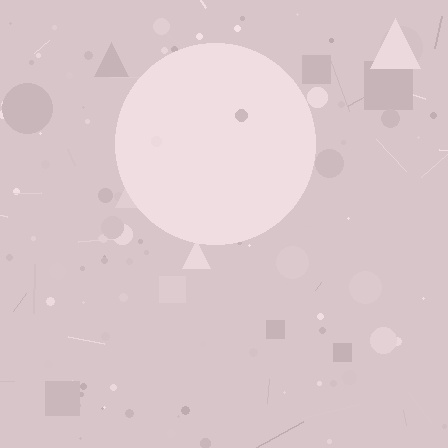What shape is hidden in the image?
A circle is hidden in the image.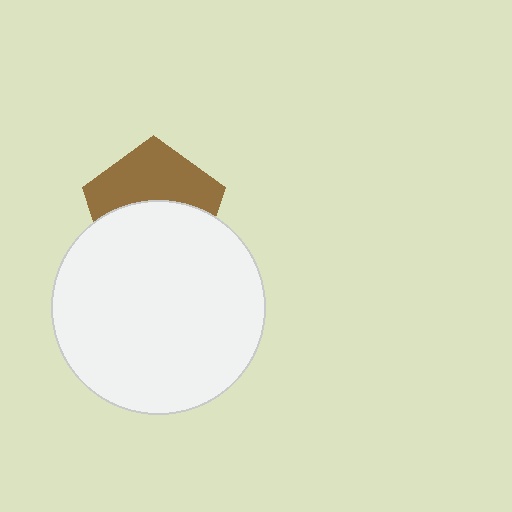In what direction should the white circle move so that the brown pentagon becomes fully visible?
The white circle should move down. That is the shortest direction to clear the overlap and leave the brown pentagon fully visible.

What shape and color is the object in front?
The object in front is a white circle.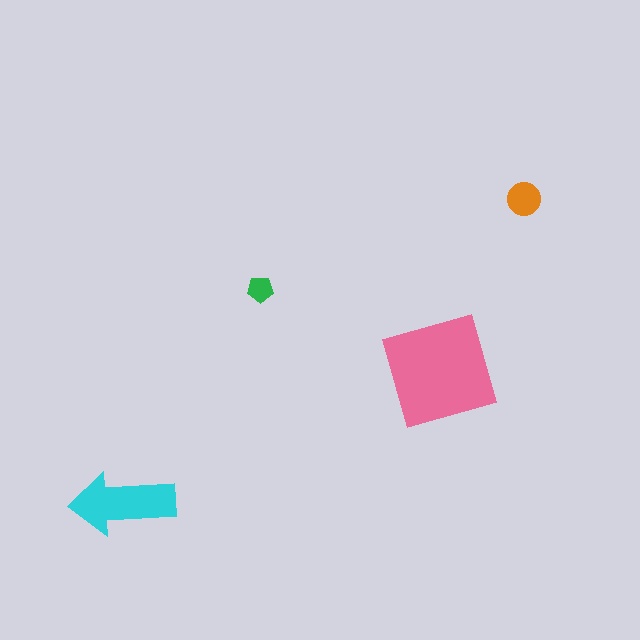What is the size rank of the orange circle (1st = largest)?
3rd.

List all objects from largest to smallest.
The pink square, the cyan arrow, the orange circle, the green pentagon.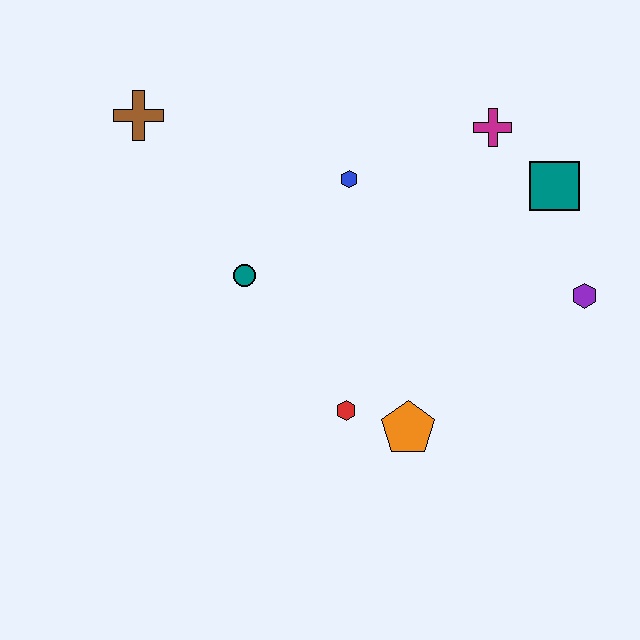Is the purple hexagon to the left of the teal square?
No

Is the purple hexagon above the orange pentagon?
Yes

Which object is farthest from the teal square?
The brown cross is farthest from the teal square.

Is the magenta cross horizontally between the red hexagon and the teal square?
Yes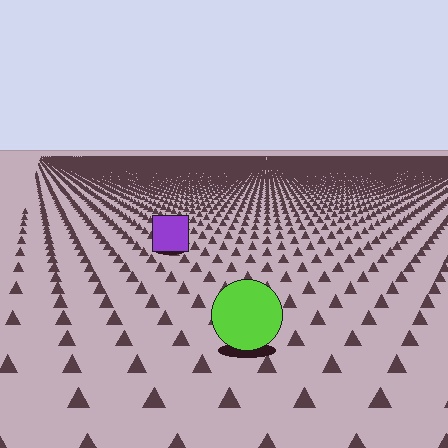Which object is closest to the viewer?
The lime circle is closest. The texture marks near it are larger and more spread out.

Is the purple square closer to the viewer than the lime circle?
No. The lime circle is closer — you can tell from the texture gradient: the ground texture is coarser near it.